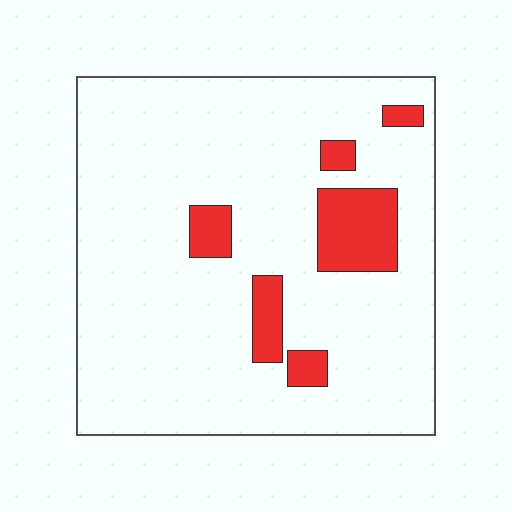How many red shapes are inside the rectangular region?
6.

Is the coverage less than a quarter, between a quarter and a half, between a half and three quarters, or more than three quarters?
Less than a quarter.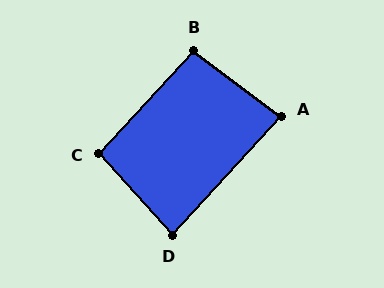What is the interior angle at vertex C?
Approximately 95 degrees (obtuse).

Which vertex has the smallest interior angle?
D, at approximately 84 degrees.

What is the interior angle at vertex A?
Approximately 85 degrees (acute).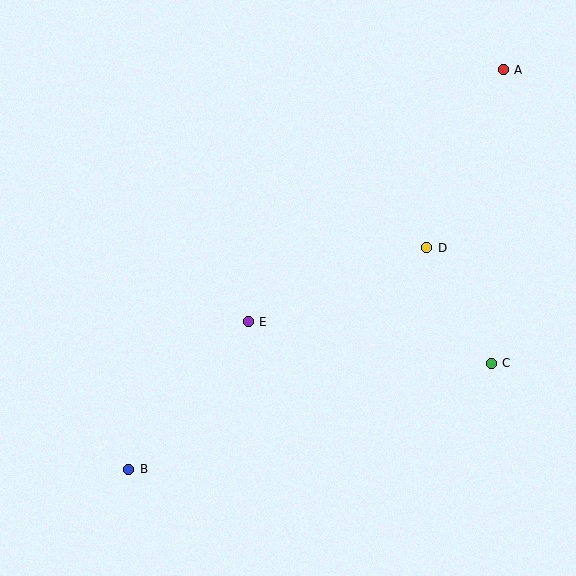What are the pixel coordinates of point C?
Point C is at (491, 363).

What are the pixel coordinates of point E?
Point E is at (248, 322).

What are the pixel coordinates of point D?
Point D is at (427, 248).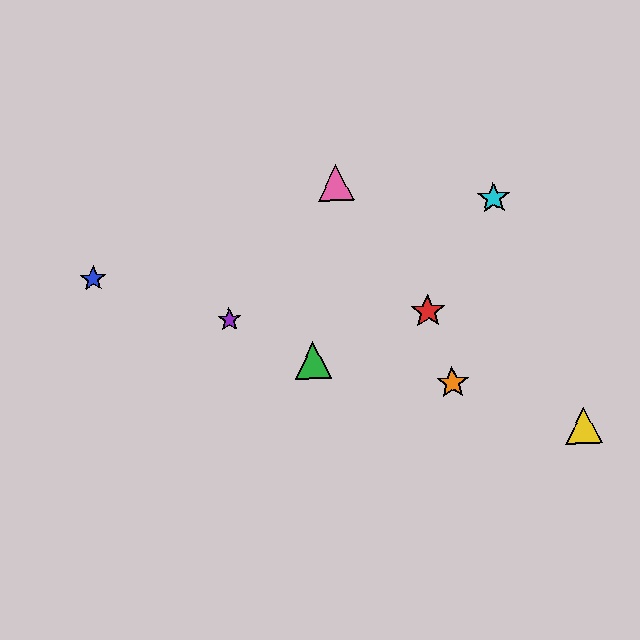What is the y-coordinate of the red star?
The red star is at y≈311.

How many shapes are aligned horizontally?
2 shapes (the red star, the purple star) are aligned horizontally.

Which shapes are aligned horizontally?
The red star, the purple star are aligned horizontally.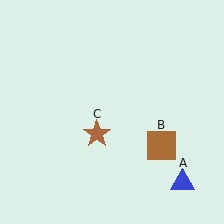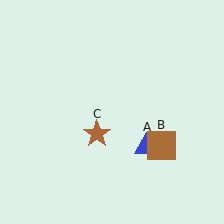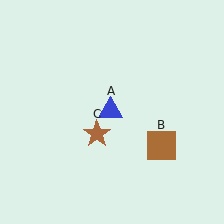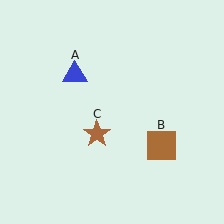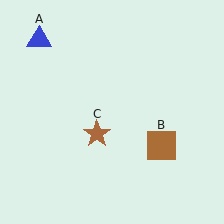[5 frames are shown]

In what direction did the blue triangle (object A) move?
The blue triangle (object A) moved up and to the left.